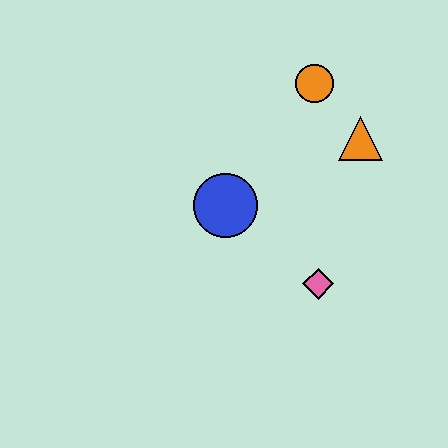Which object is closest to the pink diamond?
The blue circle is closest to the pink diamond.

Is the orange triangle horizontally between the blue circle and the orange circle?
No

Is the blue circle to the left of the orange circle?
Yes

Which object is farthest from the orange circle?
The pink diamond is farthest from the orange circle.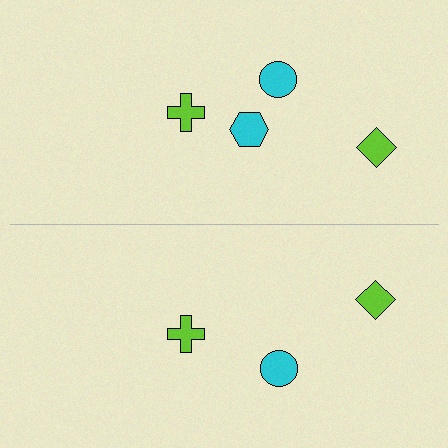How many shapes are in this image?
There are 7 shapes in this image.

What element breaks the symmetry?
A cyan hexagon is missing from the bottom side.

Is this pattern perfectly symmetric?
No, the pattern is not perfectly symmetric. A cyan hexagon is missing from the bottom side.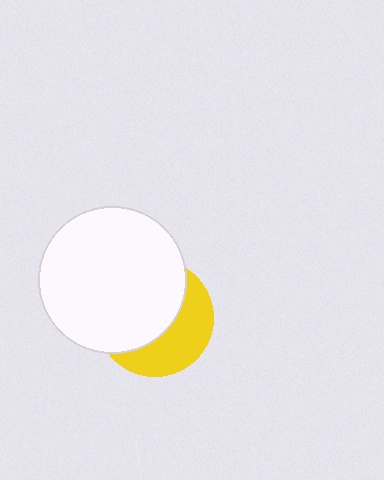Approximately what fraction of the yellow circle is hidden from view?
Roughly 59% of the yellow circle is hidden behind the white circle.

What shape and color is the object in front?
The object in front is a white circle.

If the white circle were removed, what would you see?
You would see the complete yellow circle.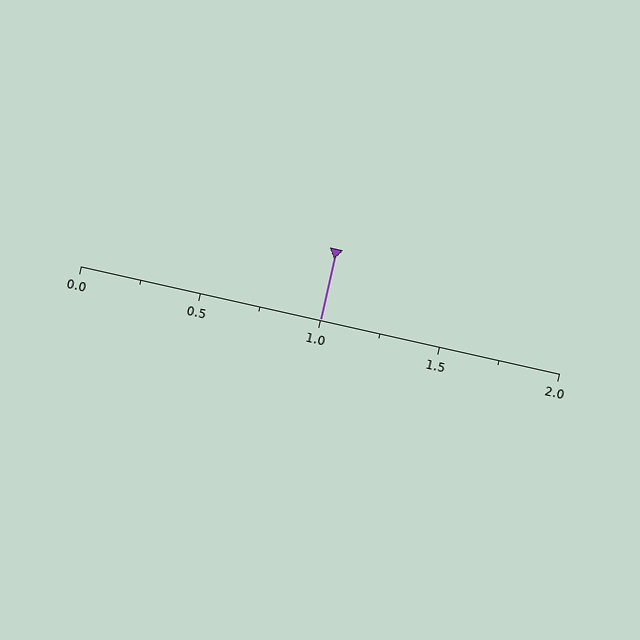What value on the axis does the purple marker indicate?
The marker indicates approximately 1.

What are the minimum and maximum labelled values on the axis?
The axis runs from 0.0 to 2.0.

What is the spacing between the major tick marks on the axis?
The major ticks are spaced 0.5 apart.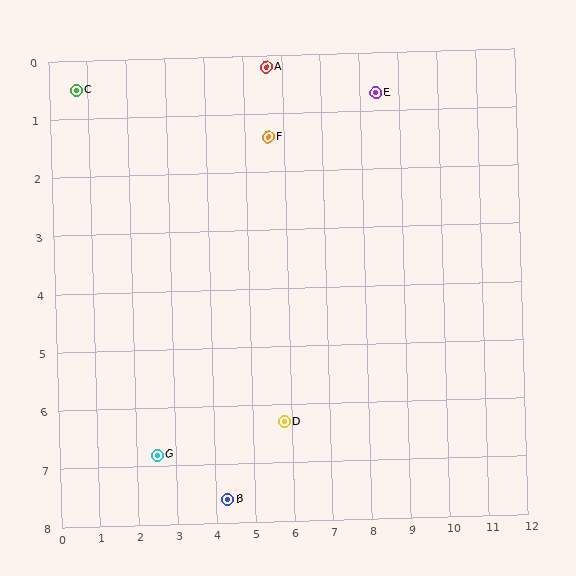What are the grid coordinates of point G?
Point G is at approximately (2.5, 6.8).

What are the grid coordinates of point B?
Point B is at approximately (4.3, 7.6).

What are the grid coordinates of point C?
Point C is at approximately (0.7, 0.5).